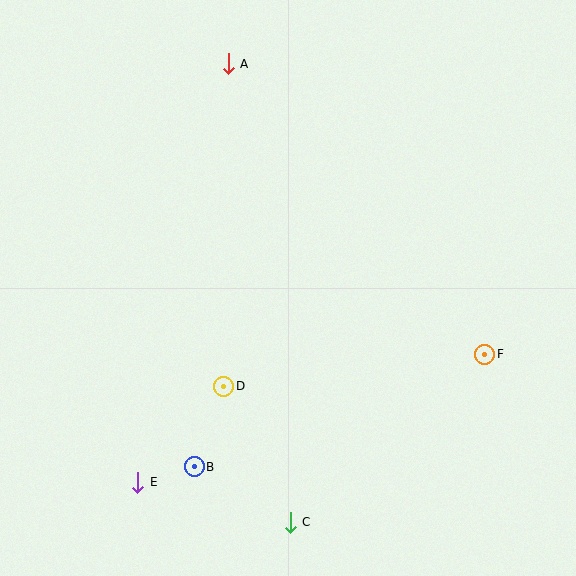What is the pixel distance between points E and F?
The distance between E and F is 370 pixels.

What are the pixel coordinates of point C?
Point C is at (290, 522).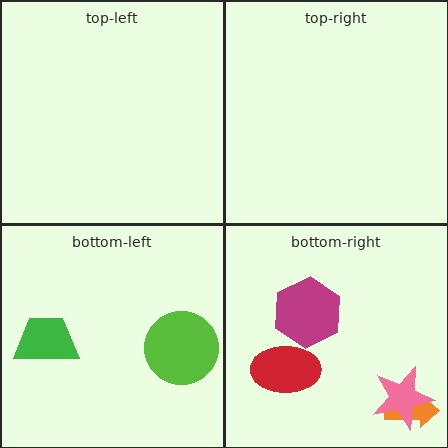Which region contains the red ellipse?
The bottom-right region.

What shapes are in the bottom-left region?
The green trapezoid, the lime circle.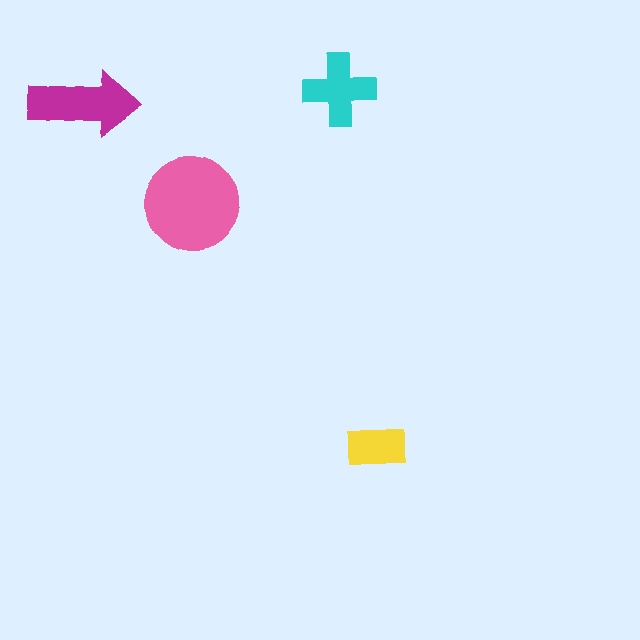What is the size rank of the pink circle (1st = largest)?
1st.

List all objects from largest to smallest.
The pink circle, the magenta arrow, the cyan cross, the yellow rectangle.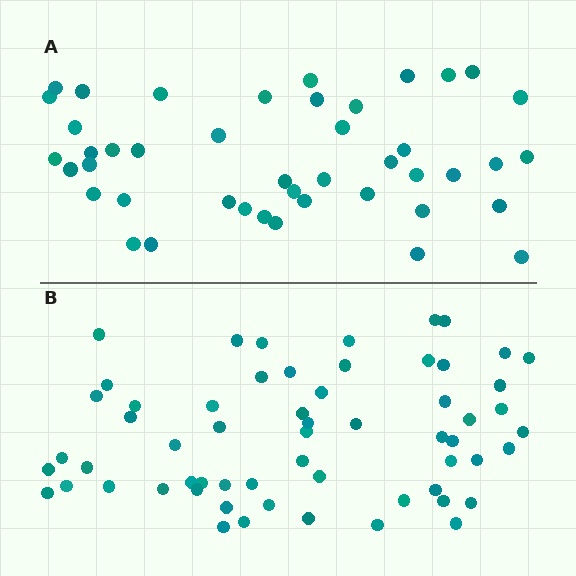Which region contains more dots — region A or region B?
Region B (the bottom region) has more dots.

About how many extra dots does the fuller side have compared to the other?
Region B has approximately 15 more dots than region A.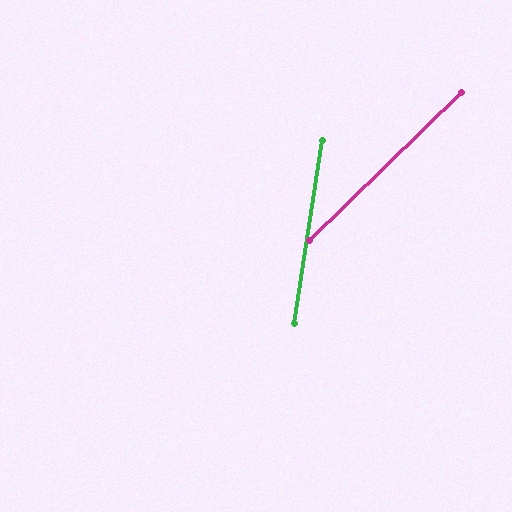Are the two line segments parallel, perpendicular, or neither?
Neither parallel nor perpendicular — they differ by about 37°.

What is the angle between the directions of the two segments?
Approximately 37 degrees.